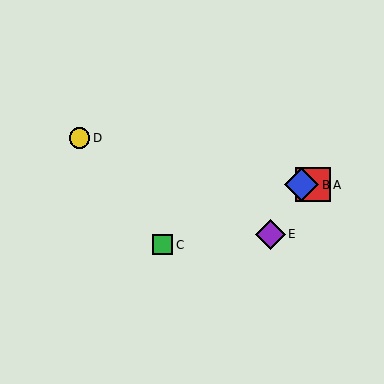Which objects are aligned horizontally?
Objects A, B are aligned horizontally.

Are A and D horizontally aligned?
No, A is at y≈185 and D is at y≈138.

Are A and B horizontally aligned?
Yes, both are at y≈185.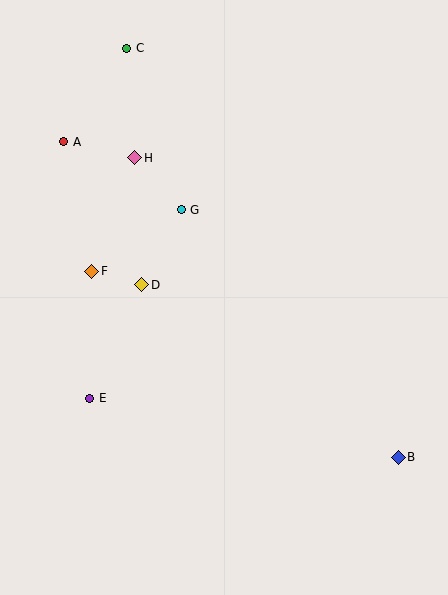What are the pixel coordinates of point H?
Point H is at (135, 158).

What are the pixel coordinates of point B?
Point B is at (398, 457).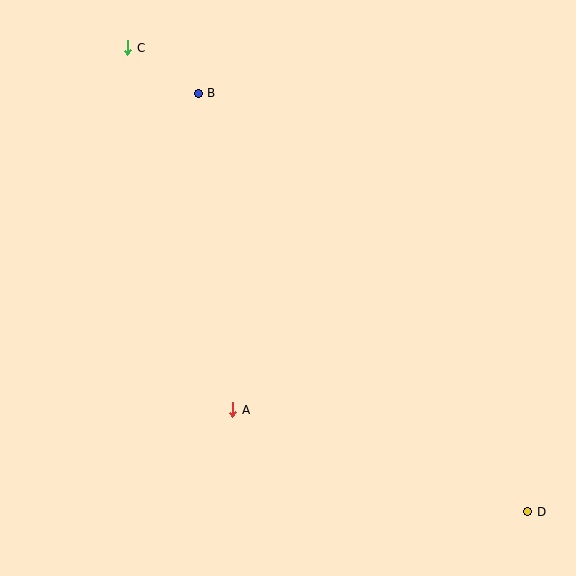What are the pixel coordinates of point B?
Point B is at (198, 93).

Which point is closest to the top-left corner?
Point C is closest to the top-left corner.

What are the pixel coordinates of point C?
Point C is at (128, 48).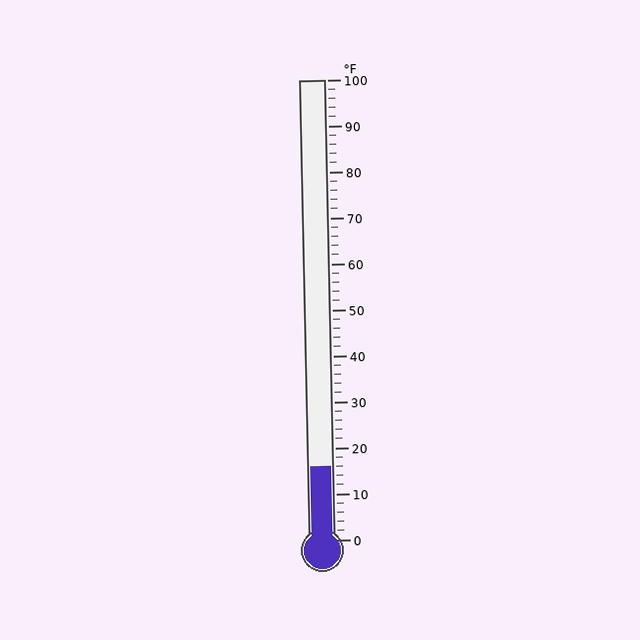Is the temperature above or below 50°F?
The temperature is below 50°F.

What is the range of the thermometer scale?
The thermometer scale ranges from 0°F to 100°F.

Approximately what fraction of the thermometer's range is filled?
The thermometer is filled to approximately 15% of its range.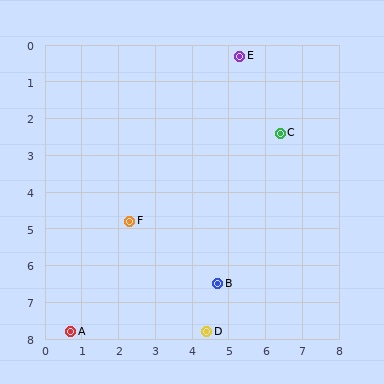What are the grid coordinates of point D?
Point D is at approximately (4.4, 7.8).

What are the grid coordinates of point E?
Point E is at approximately (5.3, 0.3).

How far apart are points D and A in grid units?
Points D and A are about 3.7 grid units apart.